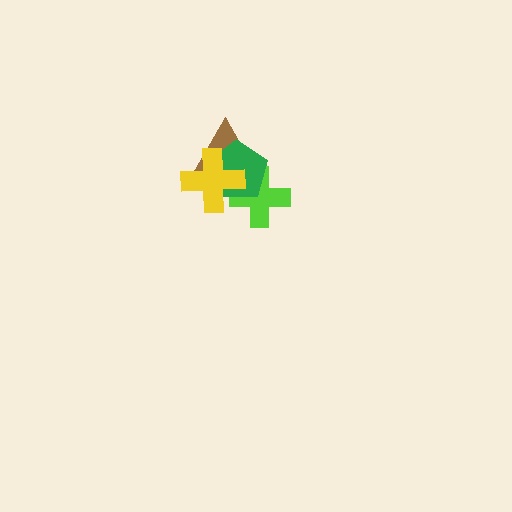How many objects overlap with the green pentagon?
3 objects overlap with the green pentagon.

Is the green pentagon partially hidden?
Yes, it is partially covered by another shape.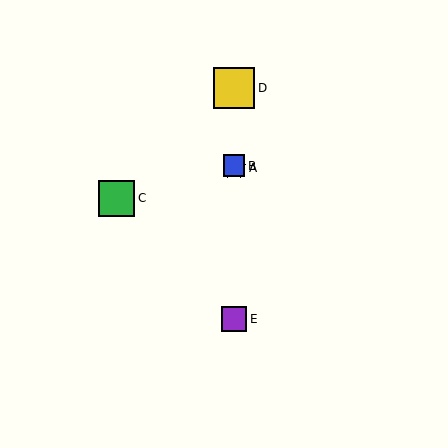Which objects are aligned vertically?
Objects A, B, D, E are aligned vertically.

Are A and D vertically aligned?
Yes, both are at x≈234.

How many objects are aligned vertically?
4 objects (A, B, D, E) are aligned vertically.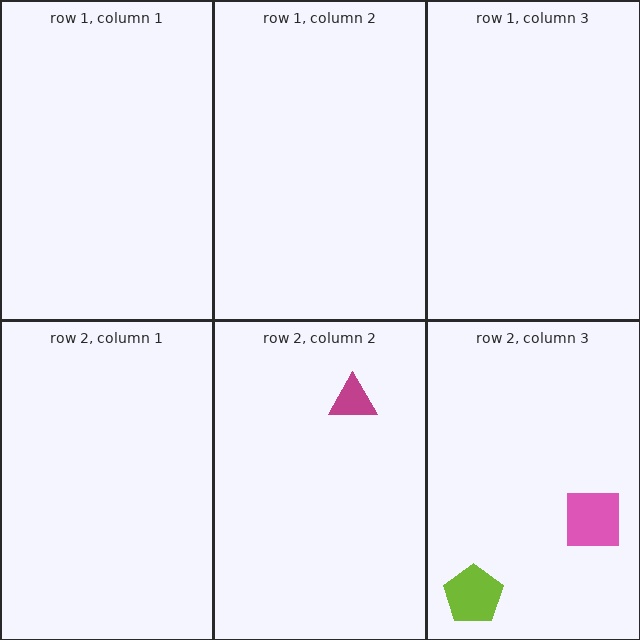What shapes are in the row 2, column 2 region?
The magenta triangle.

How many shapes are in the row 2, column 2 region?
1.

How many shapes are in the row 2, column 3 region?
2.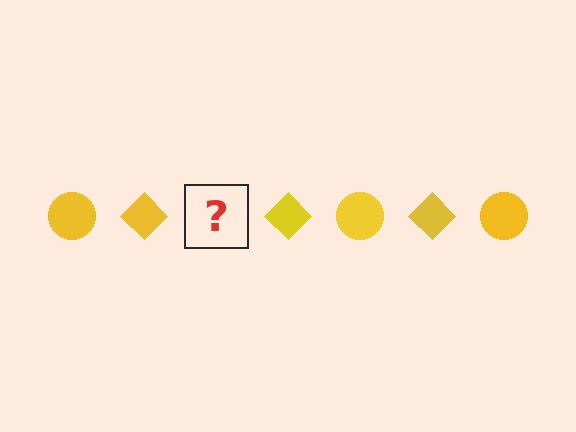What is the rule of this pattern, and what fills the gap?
The rule is that the pattern cycles through circle, diamond shapes in yellow. The gap should be filled with a yellow circle.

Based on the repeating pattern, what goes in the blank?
The blank should be a yellow circle.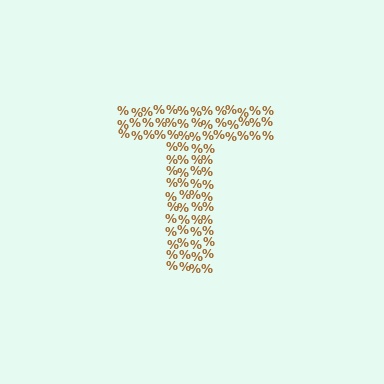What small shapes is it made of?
It is made of small percent signs.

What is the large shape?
The large shape is the letter T.